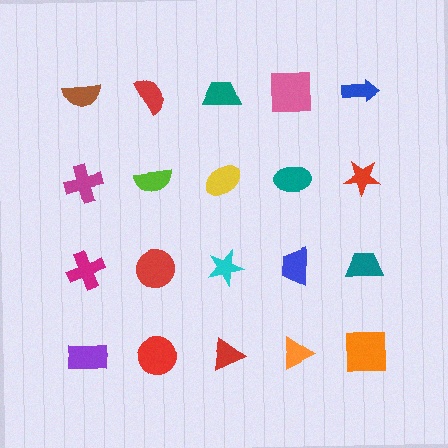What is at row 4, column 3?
A red triangle.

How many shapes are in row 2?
5 shapes.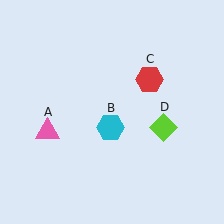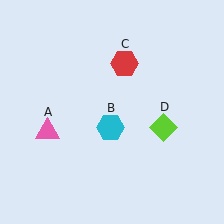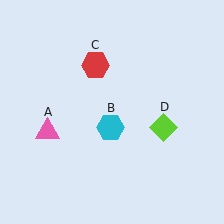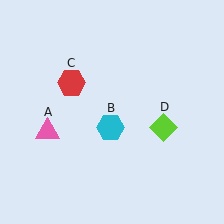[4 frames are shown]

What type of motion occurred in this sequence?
The red hexagon (object C) rotated counterclockwise around the center of the scene.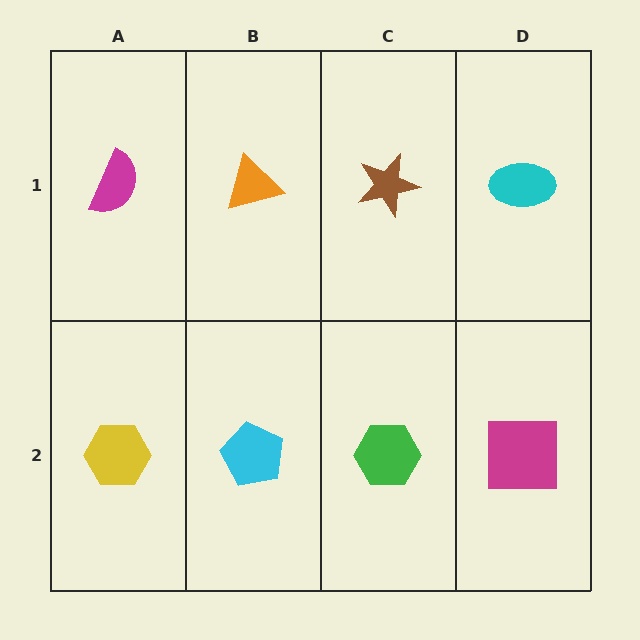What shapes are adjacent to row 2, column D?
A cyan ellipse (row 1, column D), a green hexagon (row 2, column C).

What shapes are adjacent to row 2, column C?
A brown star (row 1, column C), a cyan pentagon (row 2, column B), a magenta square (row 2, column D).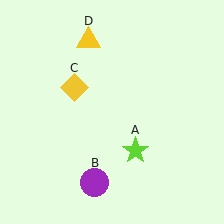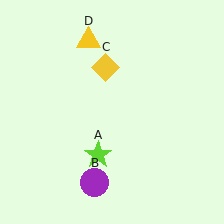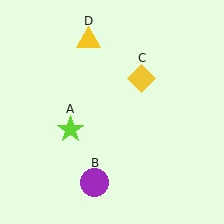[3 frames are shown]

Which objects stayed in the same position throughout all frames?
Purple circle (object B) and yellow triangle (object D) remained stationary.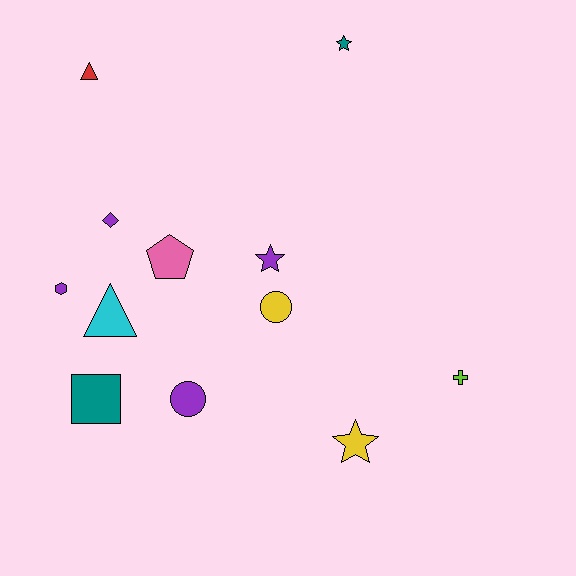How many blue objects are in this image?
There are no blue objects.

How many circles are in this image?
There are 2 circles.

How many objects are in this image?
There are 12 objects.